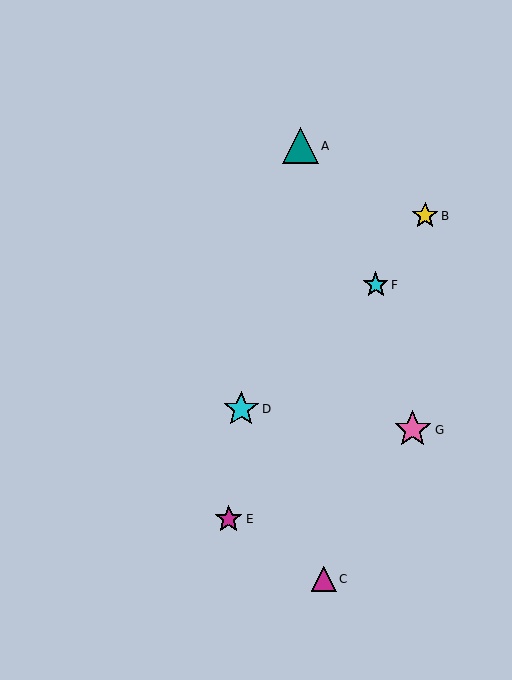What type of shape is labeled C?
Shape C is a magenta triangle.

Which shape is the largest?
The pink star (labeled G) is the largest.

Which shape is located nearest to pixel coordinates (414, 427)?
The pink star (labeled G) at (413, 430) is nearest to that location.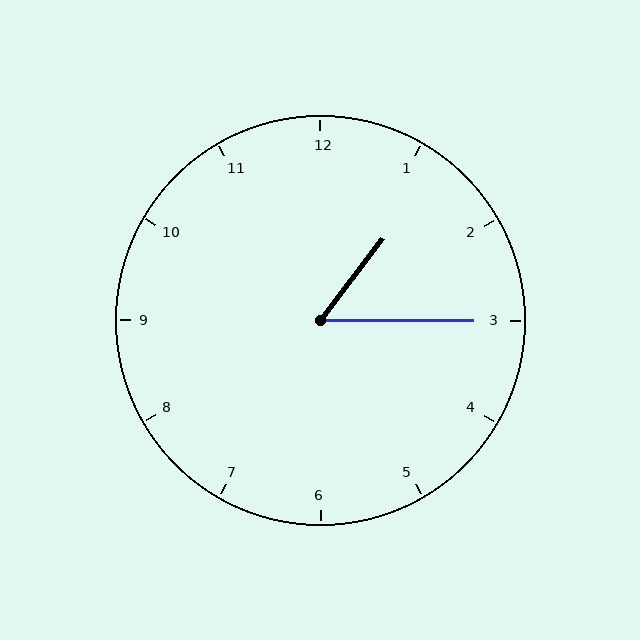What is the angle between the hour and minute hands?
Approximately 52 degrees.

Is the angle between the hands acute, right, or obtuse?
It is acute.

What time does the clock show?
1:15.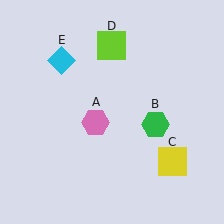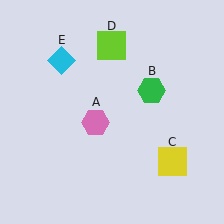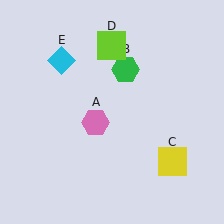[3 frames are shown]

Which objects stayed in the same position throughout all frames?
Pink hexagon (object A) and yellow square (object C) and lime square (object D) and cyan diamond (object E) remained stationary.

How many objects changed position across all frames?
1 object changed position: green hexagon (object B).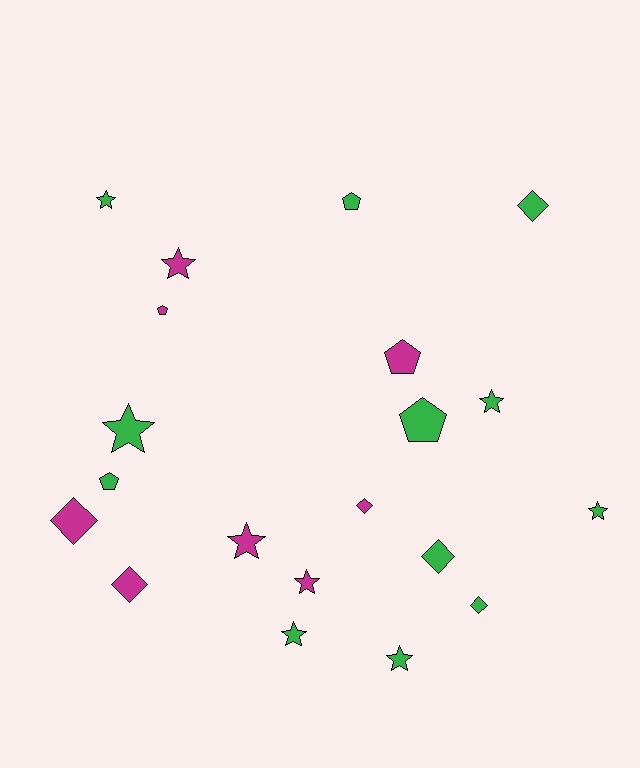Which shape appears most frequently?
Star, with 9 objects.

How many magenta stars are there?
There are 3 magenta stars.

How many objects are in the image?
There are 20 objects.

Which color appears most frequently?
Green, with 12 objects.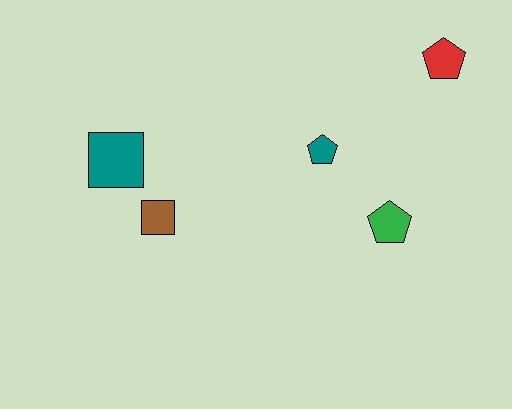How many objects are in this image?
There are 5 objects.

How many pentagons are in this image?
There are 3 pentagons.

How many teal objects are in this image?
There are 2 teal objects.